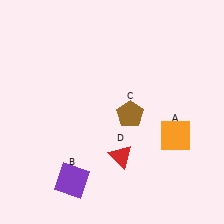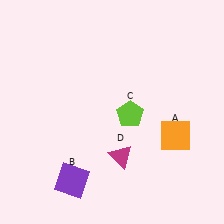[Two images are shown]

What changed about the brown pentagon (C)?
In Image 1, C is brown. In Image 2, it changed to lime.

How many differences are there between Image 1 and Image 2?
There are 2 differences between the two images.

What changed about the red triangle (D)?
In Image 1, D is red. In Image 2, it changed to magenta.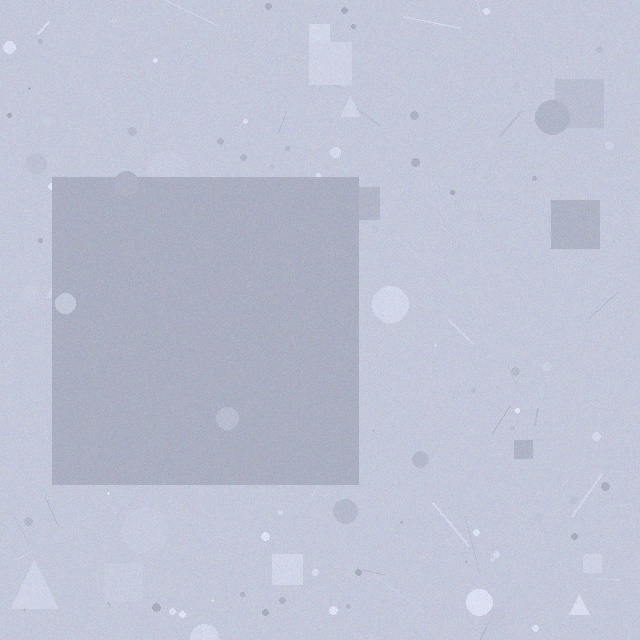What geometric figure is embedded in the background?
A square is embedded in the background.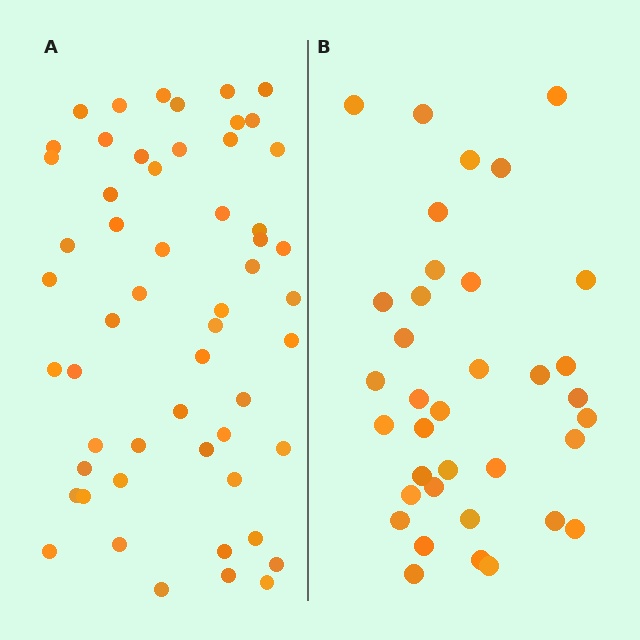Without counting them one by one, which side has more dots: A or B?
Region A (the left region) has more dots.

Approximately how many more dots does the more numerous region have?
Region A has approximately 20 more dots than region B.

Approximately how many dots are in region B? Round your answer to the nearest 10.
About 40 dots. (The exact count is 36, which rounds to 40.)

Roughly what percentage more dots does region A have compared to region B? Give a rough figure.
About 55% more.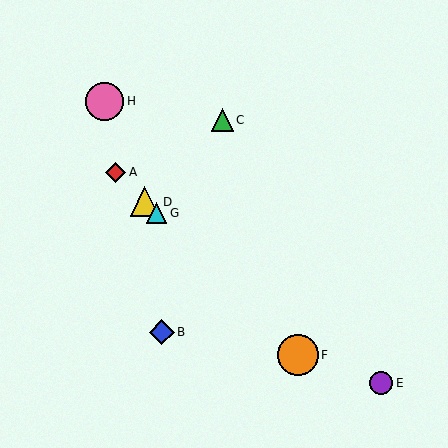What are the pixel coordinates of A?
Object A is at (115, 172).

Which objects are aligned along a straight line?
Objects A, D, F, G are aligned along a straight line.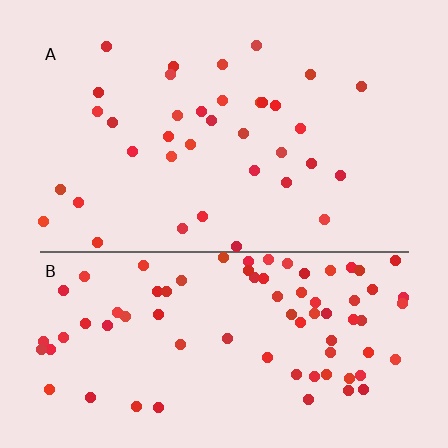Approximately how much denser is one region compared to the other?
Approximately 2.2× — region B over region A.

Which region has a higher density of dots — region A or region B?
B (the bottom).